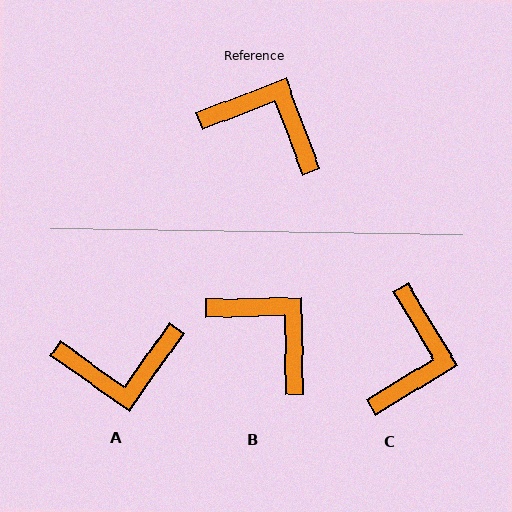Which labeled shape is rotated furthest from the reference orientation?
A, about 146 degrees away.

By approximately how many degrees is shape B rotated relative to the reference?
Approximately 20 degrees clockwise.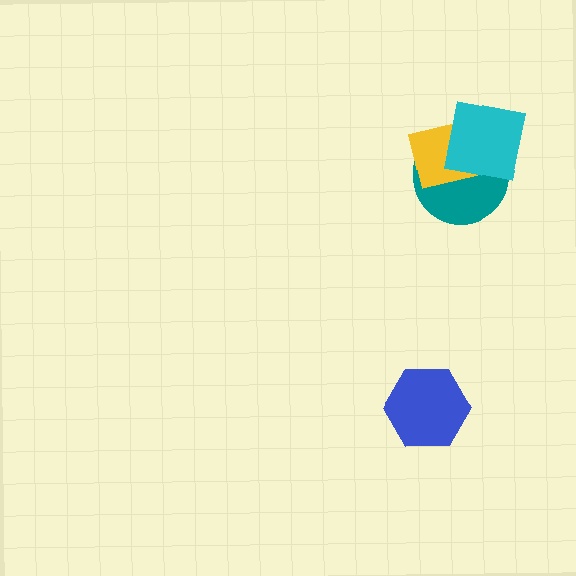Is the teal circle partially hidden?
Yes, it is partially covered by another shape.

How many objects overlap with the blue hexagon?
0 objects overlap with the blue hexagon.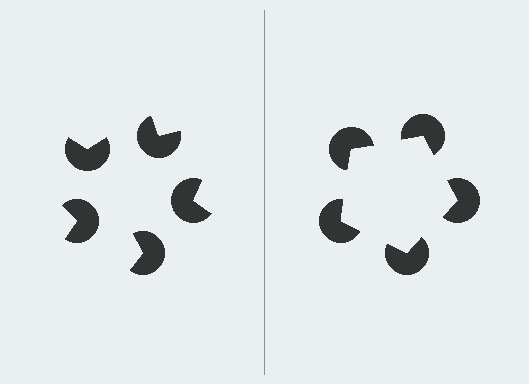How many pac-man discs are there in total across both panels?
10 — 5 on each side.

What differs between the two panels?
The pac-man discs are positioned identically on both sides; only the wedge orientations differ. On the right they align to a pentagon; on the left they are misaligned.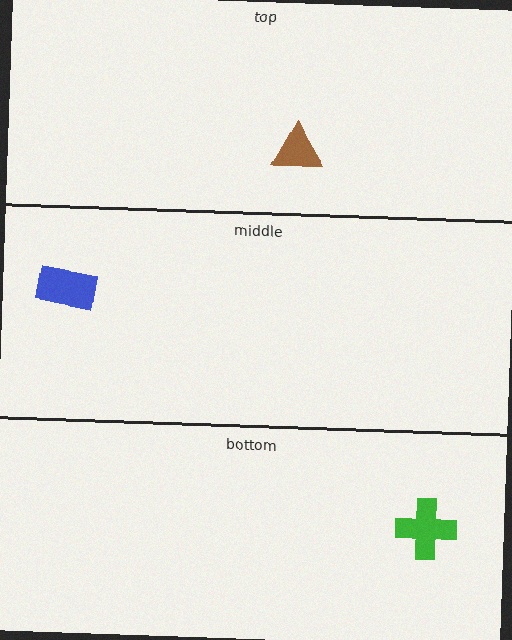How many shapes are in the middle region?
1.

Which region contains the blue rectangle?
The middle region.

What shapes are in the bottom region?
The green cross.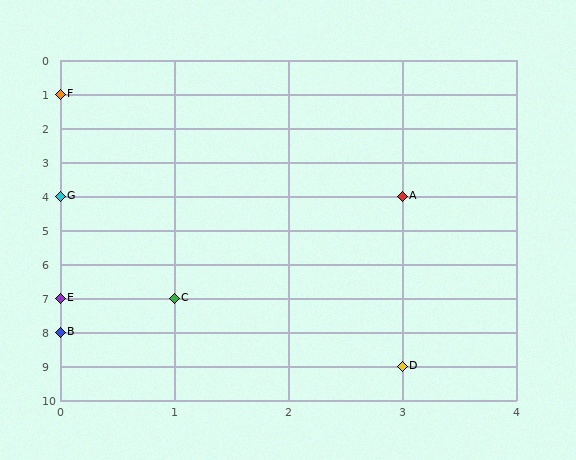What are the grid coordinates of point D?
Point D is at grid coordinates (3, 9).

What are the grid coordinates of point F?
Point F is at grid coordinates (0, 1).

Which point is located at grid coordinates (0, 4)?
Point G is at (0, 4).